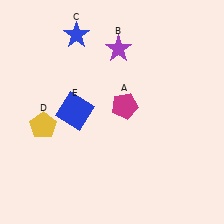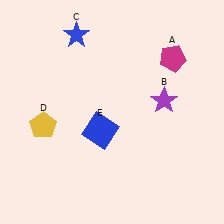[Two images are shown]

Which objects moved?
The objects that moved are: the magenta pentagon (A), the purple star (B), the blue square (E).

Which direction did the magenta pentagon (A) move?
The magenta pentagon (A) moved right.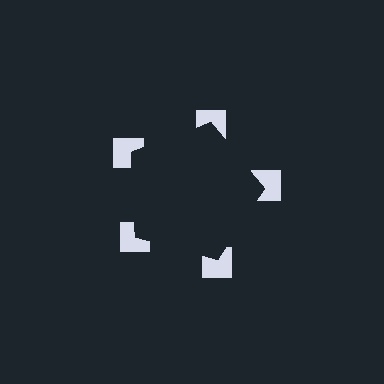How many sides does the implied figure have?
5 sides.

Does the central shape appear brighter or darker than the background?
It typically appears slightly darker than the background, even though no actual brightness change is drawn.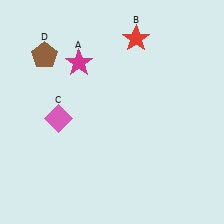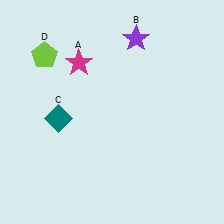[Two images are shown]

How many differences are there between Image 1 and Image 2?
There are 3 differences between the two images.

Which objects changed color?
B changed from red to purple. C changed from pink to teal. D changed from brown to lime.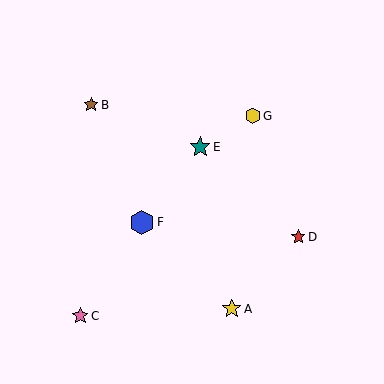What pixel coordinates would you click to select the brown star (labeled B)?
Click at (91, 105) to select the brown star B.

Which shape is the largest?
The blue hexagon (labeled F) is the largest.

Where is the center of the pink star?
The center of the pink star is at (80, 316).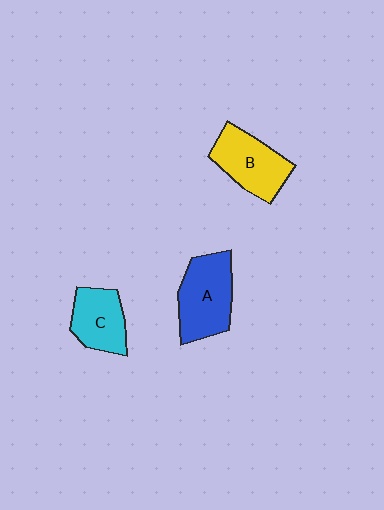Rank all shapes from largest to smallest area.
From largest to smallest: A (blue), B (yellow), C (cyan).